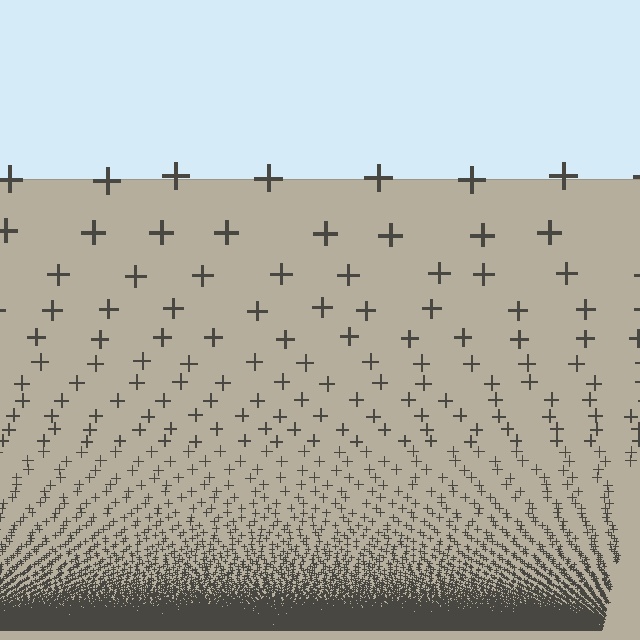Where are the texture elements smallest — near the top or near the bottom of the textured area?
Near the bottom.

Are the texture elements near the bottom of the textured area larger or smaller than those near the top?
Smaller. The gradient is inverted — elements near the bottom are smaller and denser.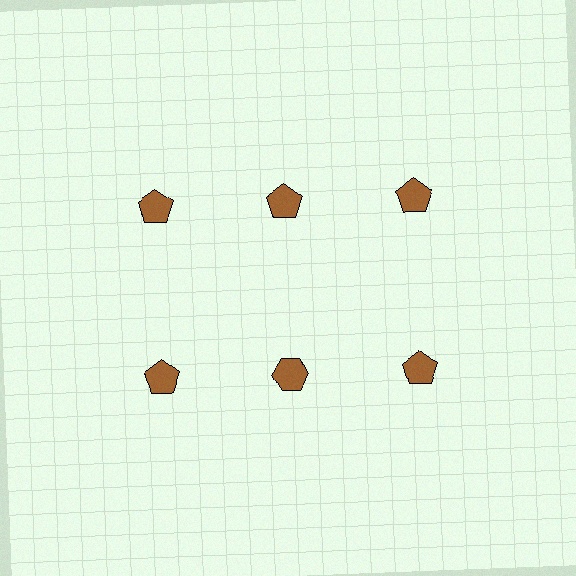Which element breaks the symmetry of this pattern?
The brown hexagon in the second row, second from left column breaks the symmetry. All other shapes are brown pentagons.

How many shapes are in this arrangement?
There are 6 shapes arranged in a grid pattern.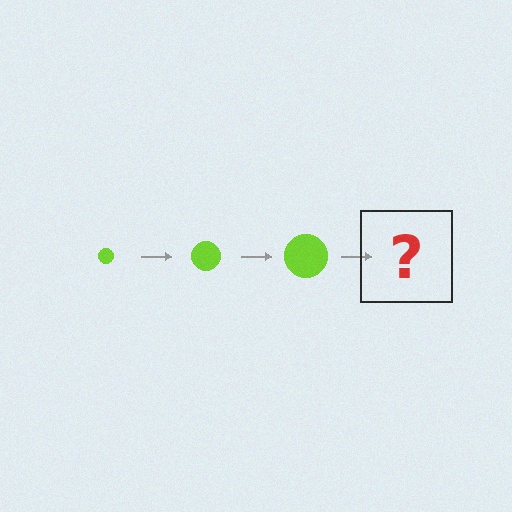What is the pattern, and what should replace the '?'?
The pattern is that the circle gets progressively larger each step. The '?' should be a lime circle, larger than the previous one.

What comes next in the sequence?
The next element should be a lime circle, larger than the previous one.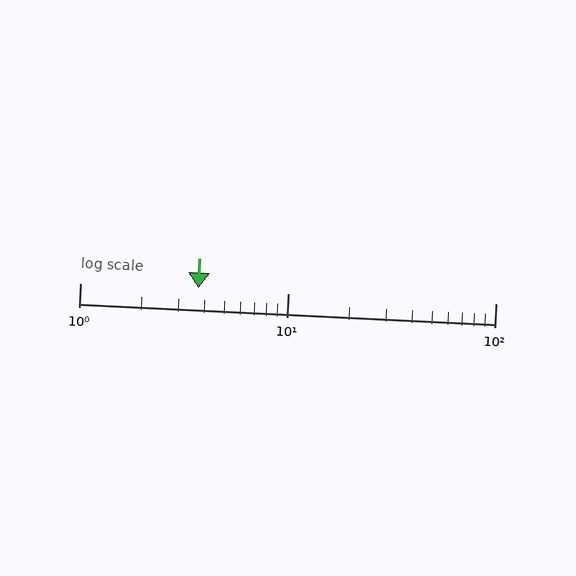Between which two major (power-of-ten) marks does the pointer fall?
The pointer is between 1 and 10.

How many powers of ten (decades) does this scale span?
The scale spans 2 decades, from 1 to 100.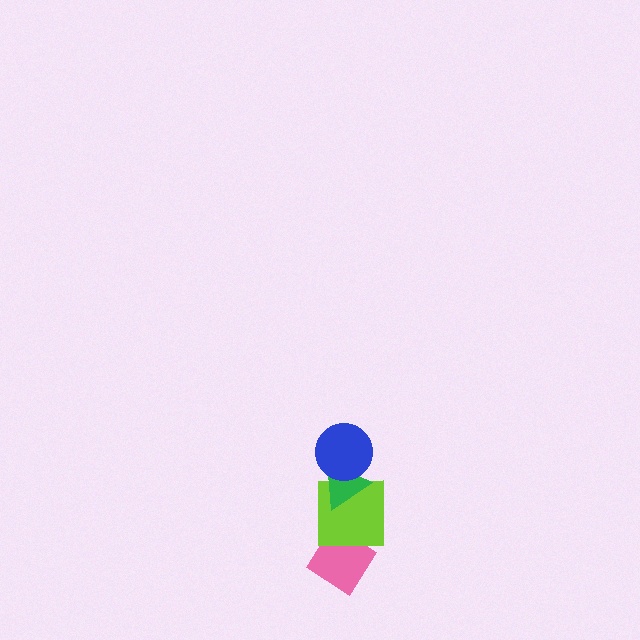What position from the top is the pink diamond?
The pink diamond is 4th from the top.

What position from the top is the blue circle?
The blue circle is 1st from the top.